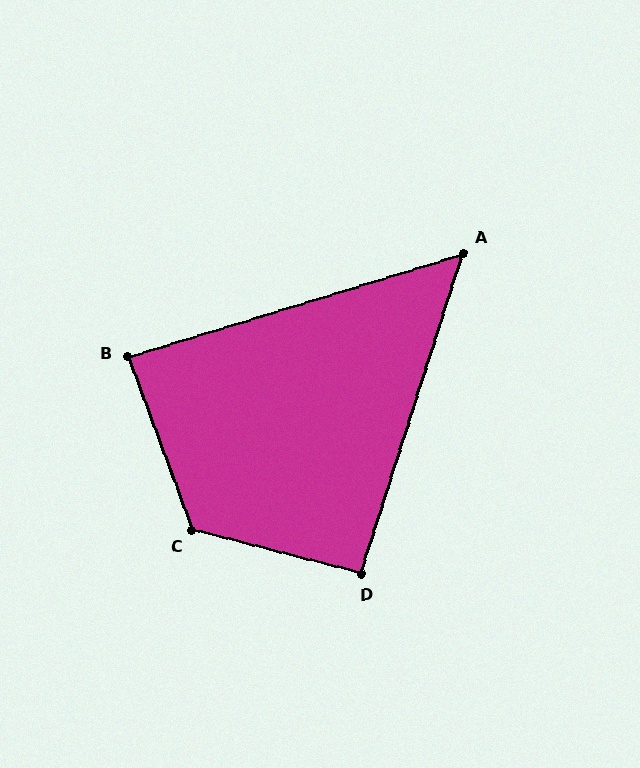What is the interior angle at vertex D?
Approximately 93 degrees (approximately right).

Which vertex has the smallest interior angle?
A, at approximately 55 degrees.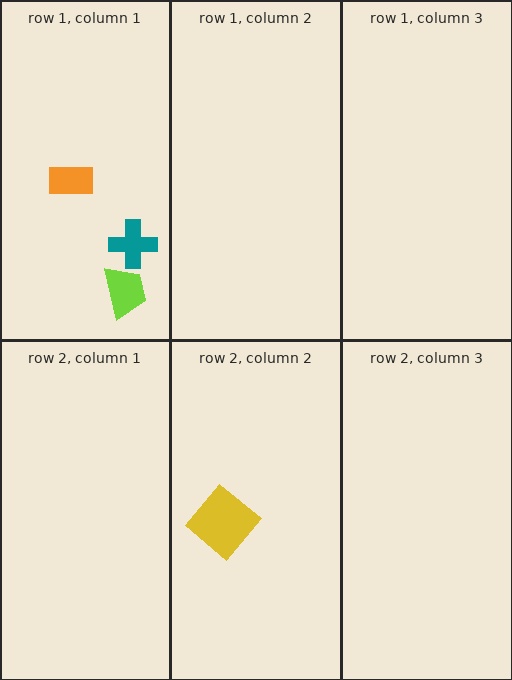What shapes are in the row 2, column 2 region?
The yellow diamond.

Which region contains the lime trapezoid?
The row 1, column 1 region.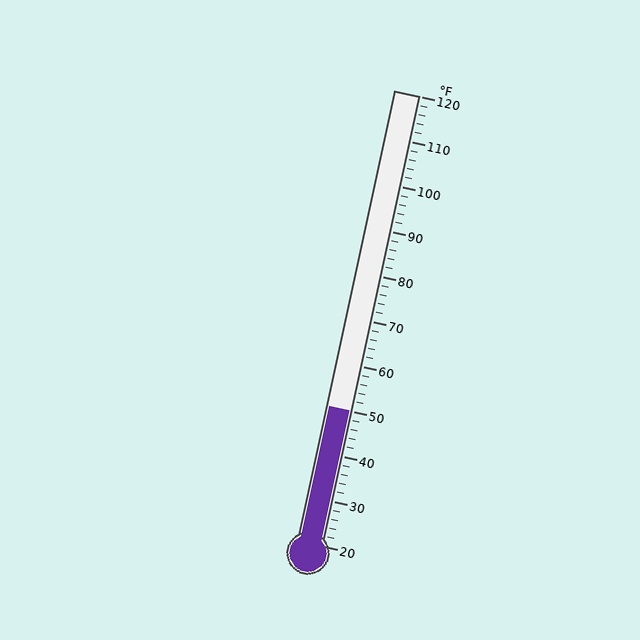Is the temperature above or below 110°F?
The temperature is below 110°F.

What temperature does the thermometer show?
The thermometer shows approximately 50°F.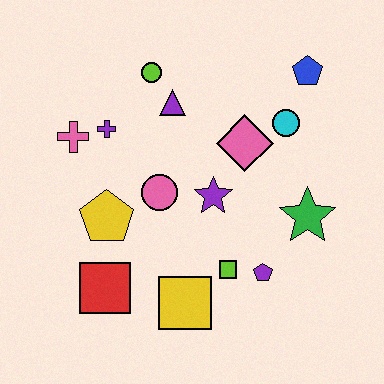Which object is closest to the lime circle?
The purple triangle is closest to the lime circle.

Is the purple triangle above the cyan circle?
Yes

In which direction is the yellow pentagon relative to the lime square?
The yellow pentagon is to the left of the lime square.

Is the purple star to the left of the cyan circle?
Yes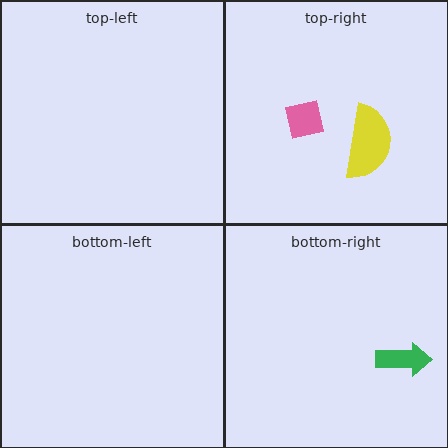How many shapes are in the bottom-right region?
1.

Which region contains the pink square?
The top-right region.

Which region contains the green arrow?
The bottom-right region.